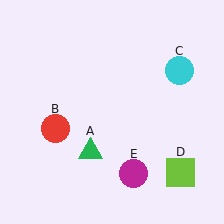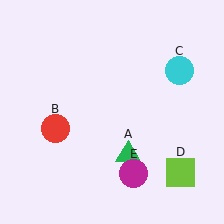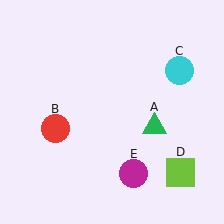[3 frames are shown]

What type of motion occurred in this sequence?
The green triangle (object A) rotated counterclockwise around the center of the scene.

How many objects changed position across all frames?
1 object changed position: green triangle (object A).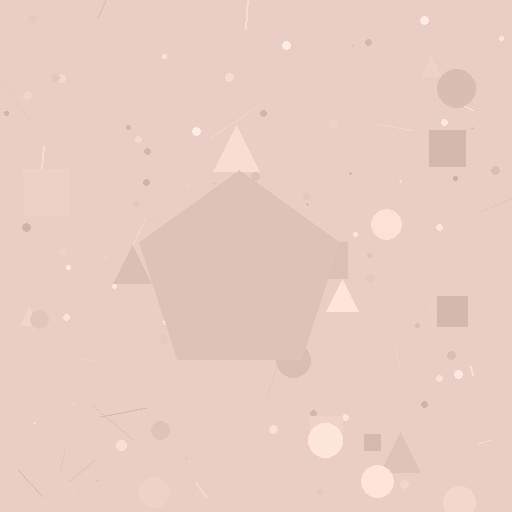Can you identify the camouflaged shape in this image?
The camouflaged shape is a pentagon.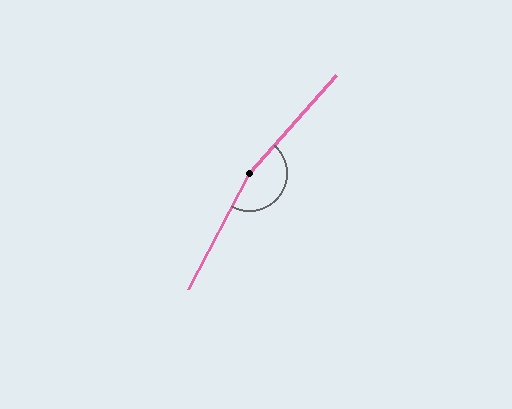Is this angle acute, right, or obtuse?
It is obtuse.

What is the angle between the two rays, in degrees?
Approximately 166 degrees.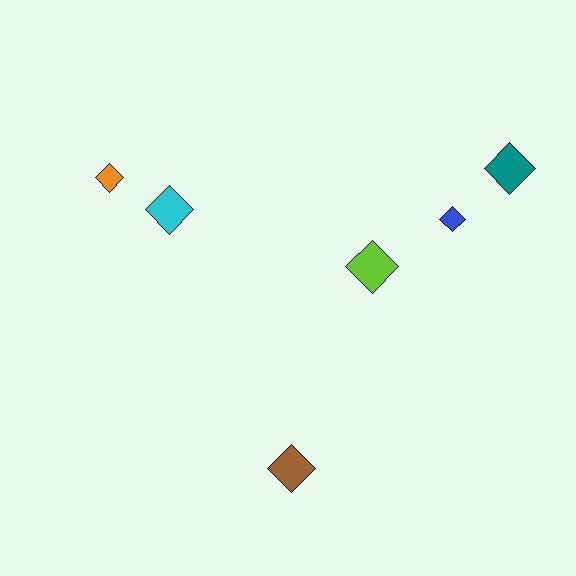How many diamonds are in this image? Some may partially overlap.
There are 6 diamonds.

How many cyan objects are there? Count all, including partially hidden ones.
There is 1 cyan object.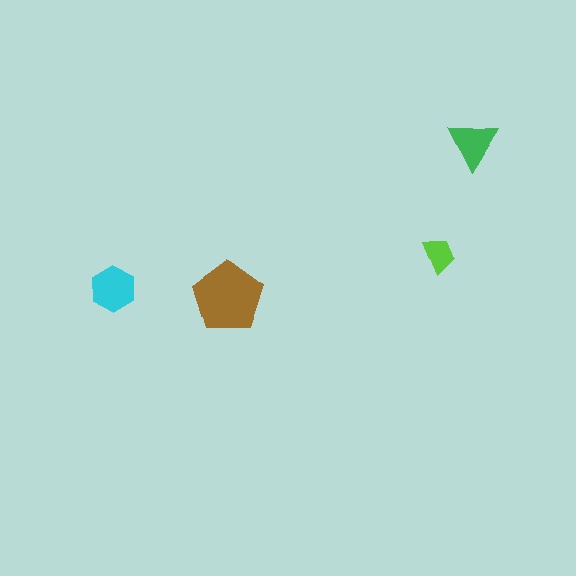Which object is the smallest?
The lime trapezoid.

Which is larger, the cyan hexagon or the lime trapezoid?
The cyan hexagon.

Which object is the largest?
The brown pentagon.